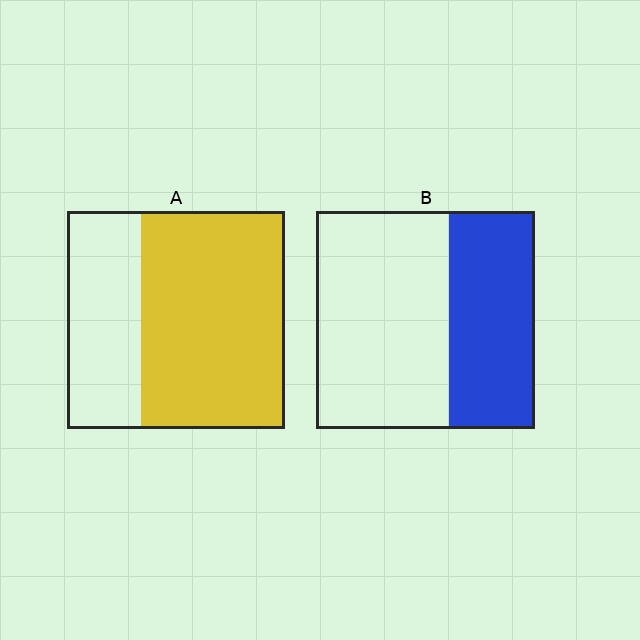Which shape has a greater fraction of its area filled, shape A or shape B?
Shape A.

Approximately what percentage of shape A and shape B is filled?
A is approximately 65% and B is approximately 40%.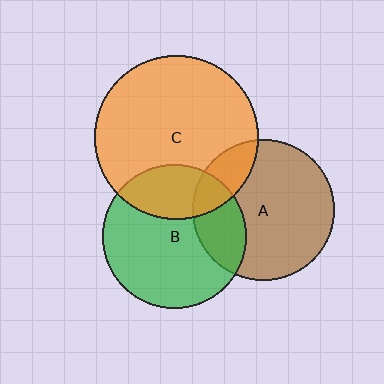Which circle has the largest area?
Circle C (orange).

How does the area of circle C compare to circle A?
Approximately 1.3 times.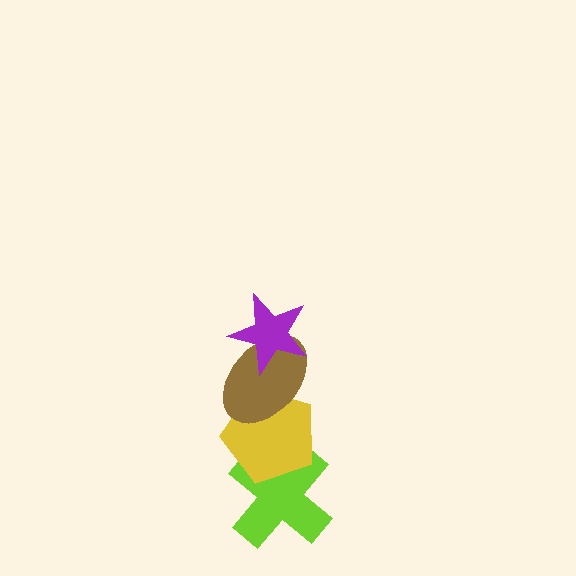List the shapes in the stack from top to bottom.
From top to bottom: the purple star, the brown ellipse, the yellow pentagon, the lime cross.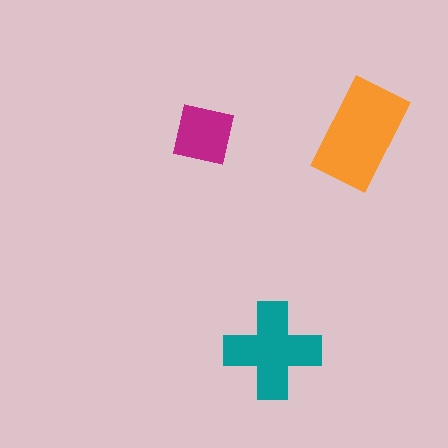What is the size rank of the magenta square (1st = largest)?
3rd.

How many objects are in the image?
There are 3 objects in the image.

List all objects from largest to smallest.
The orange rectangle, the teal cross, the magenta square.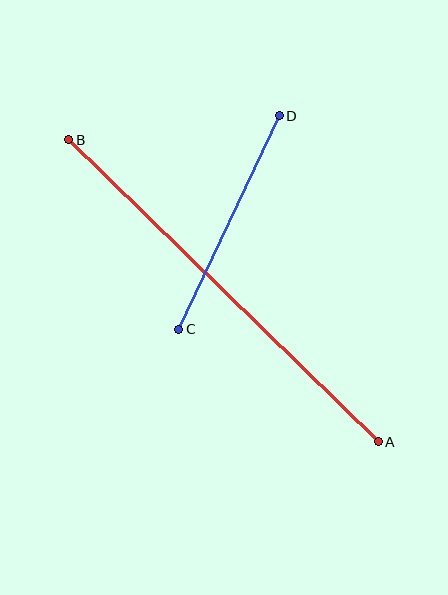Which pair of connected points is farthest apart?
Points A and B are farthest apart.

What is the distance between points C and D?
The distance is approximately 236 pixels.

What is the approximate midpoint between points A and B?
The midpoint is at approximately (223, 291) pixels.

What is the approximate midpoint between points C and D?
The midpoint is at approximately (229, 223) pixels.